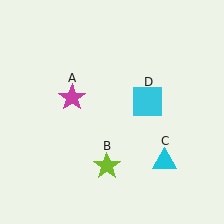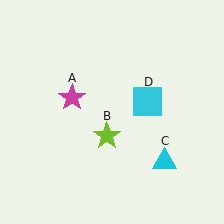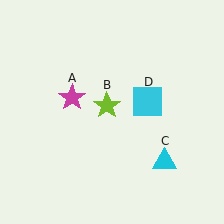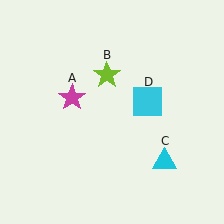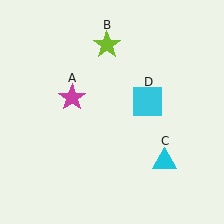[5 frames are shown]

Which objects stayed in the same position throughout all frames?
Magenta star (object A) and cyan triangle (object C) and cyan square (object D) remained stationary.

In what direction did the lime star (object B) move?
The lime star (object B) moved up.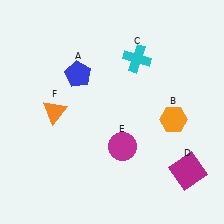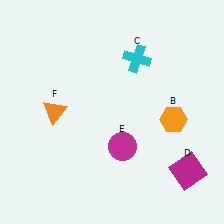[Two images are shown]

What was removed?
The blue pentagon (A) was removed in Image 2.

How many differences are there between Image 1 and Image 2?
There is 1 difference between the two images.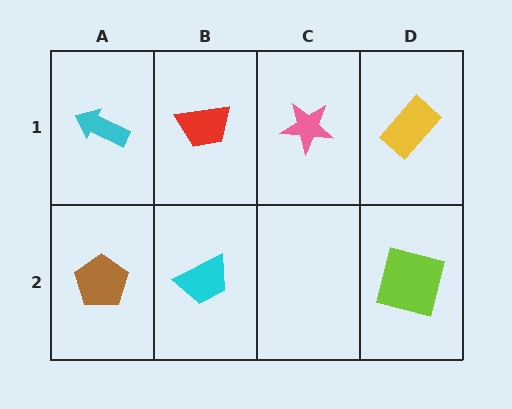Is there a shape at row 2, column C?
No, that cell is empty.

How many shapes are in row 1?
4 shapes.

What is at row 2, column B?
A cyan trapezoid.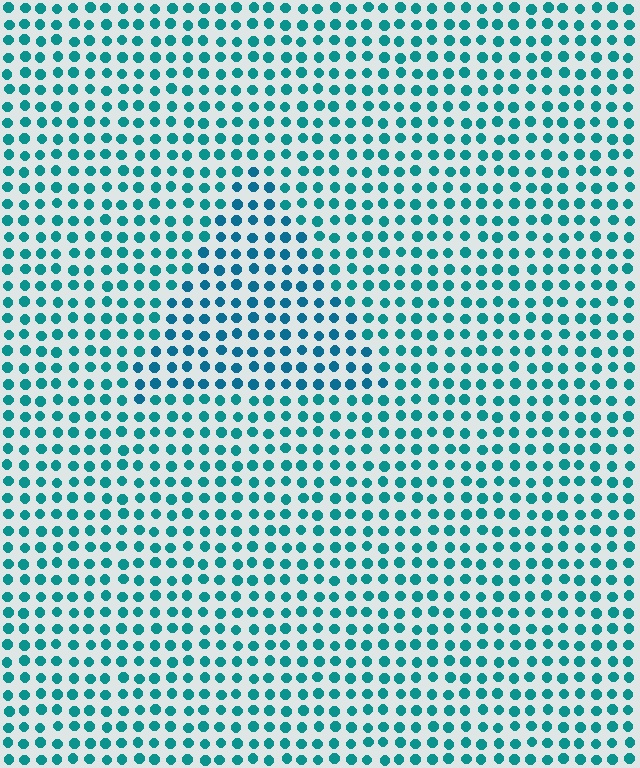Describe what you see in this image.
The image is filled with small teal elements in a uniform arrangement. A triangle-shaped region is visible where the elements are tinted to a slightly different hue, forming a subtle color boundary.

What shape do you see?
I see a triangle.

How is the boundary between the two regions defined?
The boundary is defined purely by a slight shift in hue (about 19 degrees). Spacing, size, and orientation are identical on both sides.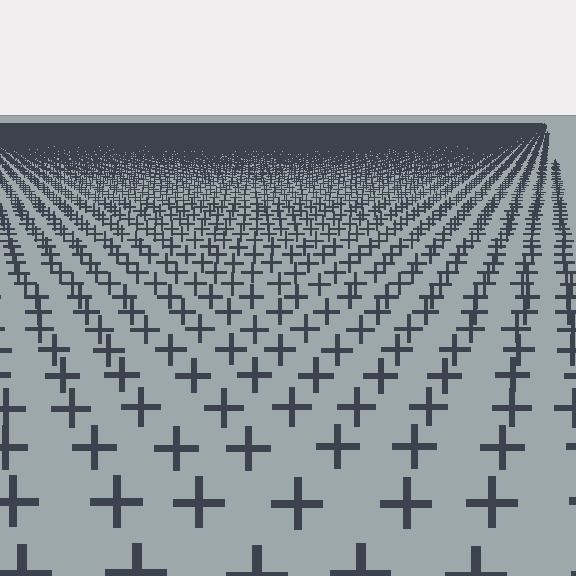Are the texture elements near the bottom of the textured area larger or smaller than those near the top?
Larger. Near the bottom, elements are closer to the viewer and appear at a bigger on-screen size.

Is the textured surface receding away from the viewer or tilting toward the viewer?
The surface is receding away from the viewer. Texture elements get smaller and denser toward the top.